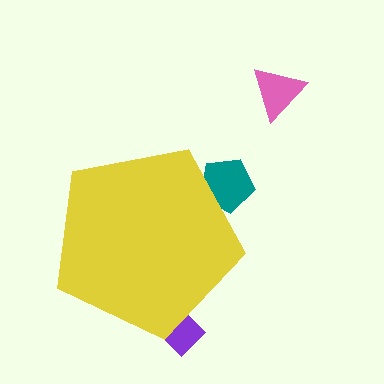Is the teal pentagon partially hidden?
Yes, the teal pentagon is partially hidden behind the yellow pentagon.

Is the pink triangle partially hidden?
No, the pink triangle is fully visible.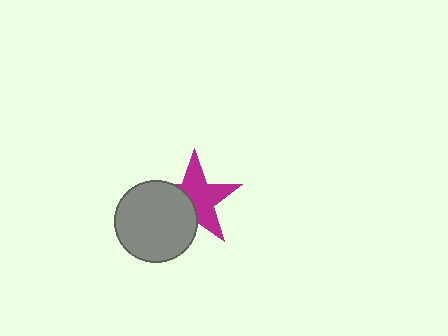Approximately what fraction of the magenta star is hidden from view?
Roughly 39% of the magenta star is hidden behind the gray circle.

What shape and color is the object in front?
The object in front is a gray circle.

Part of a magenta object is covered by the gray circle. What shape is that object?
It is a star.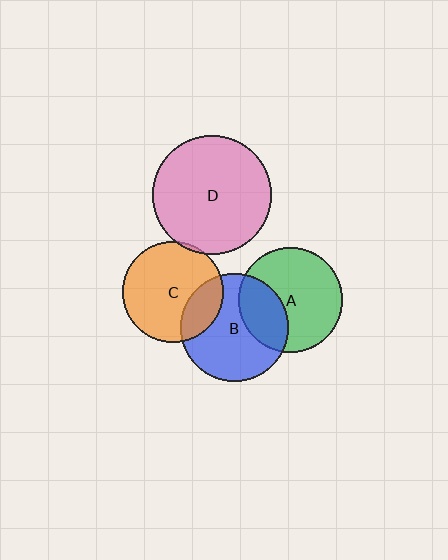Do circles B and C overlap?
Yes.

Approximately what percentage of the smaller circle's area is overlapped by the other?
Approximately 20%.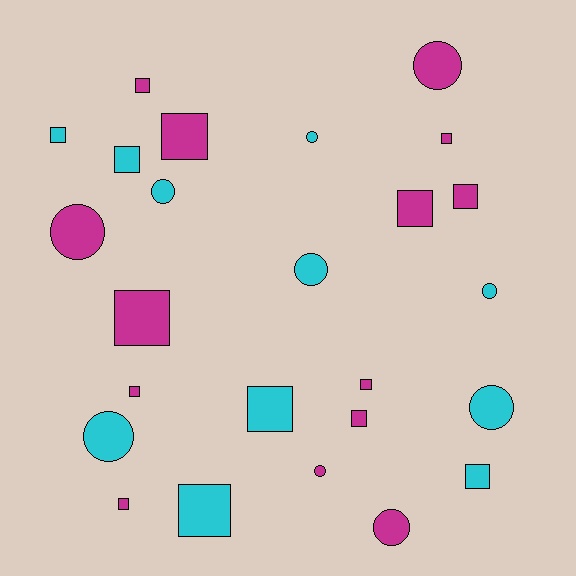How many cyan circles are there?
There are 6 cyan circles.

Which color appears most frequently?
Magenta, with 14 objects.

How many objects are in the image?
There are 25 objects.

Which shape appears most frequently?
Square, with 15 objects.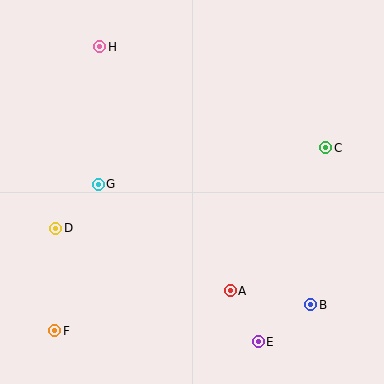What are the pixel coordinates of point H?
Point H is at (100, 47).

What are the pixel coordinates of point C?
Point C is at (326, 148).